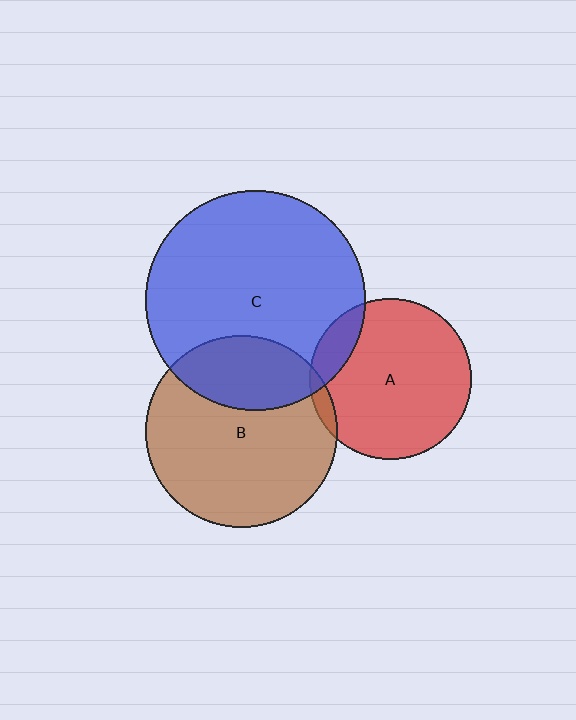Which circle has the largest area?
Circle C (blue).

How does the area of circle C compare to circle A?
Approximately 1.9 times.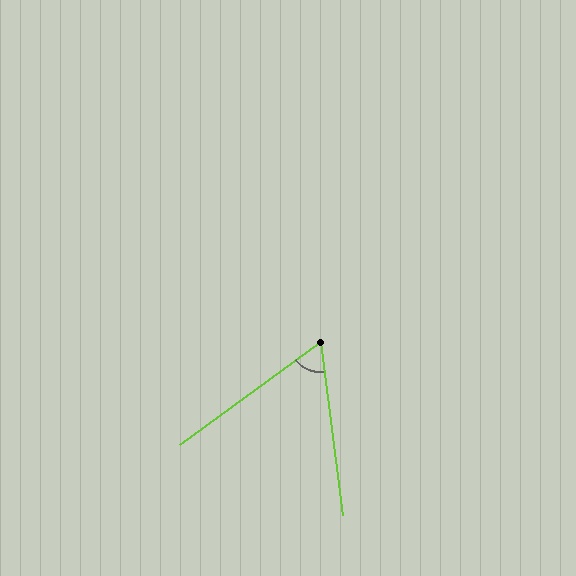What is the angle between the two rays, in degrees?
Approximately 61 degrees.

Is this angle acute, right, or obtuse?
It is acute.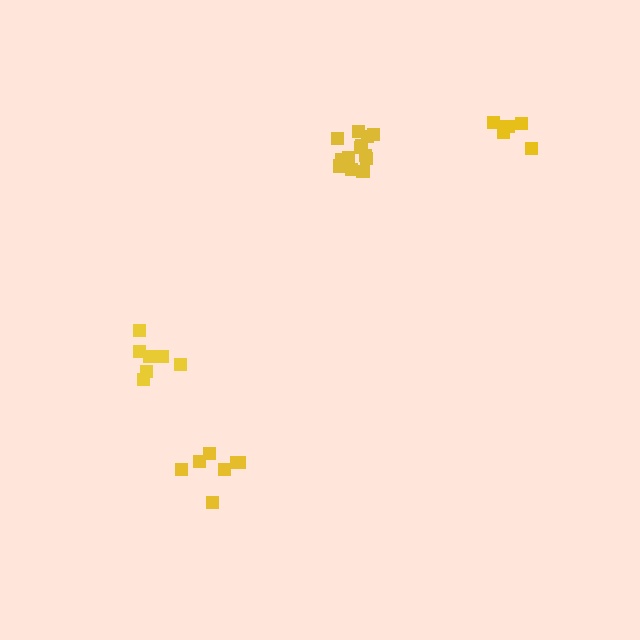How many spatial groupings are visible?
There are 4 spatial groupings.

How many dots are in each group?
Group 1: 7 dots, Group 2: 13 dots, Group 3: 7 dots, Group 4: 7 dots (34 total).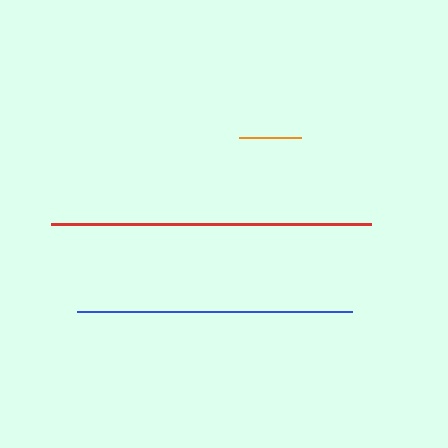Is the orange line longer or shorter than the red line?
The red line is longer than the orange line.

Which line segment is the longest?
The red line is the longest at approximately 319 pixels.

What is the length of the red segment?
The red segment is approximately 319 pixels long.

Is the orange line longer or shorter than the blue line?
The blue line is longer than the orange line.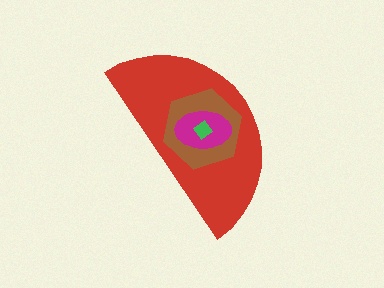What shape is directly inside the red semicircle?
The brown hexagon.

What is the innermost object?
The green diamond.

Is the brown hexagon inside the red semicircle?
Yes.